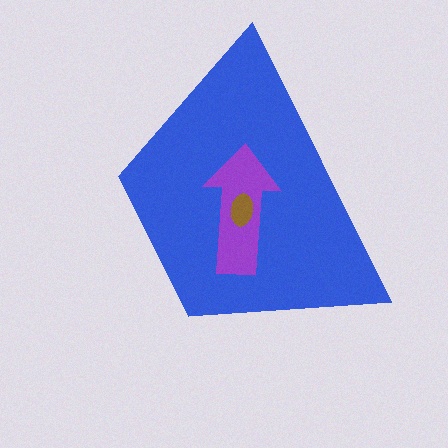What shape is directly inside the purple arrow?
The brown ellipse.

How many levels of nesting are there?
3.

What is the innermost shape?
The brown ellipse.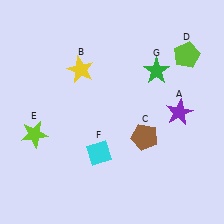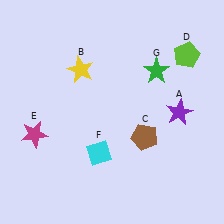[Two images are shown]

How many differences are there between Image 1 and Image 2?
There is 1 difference between the two images.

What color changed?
The star (E) changed from lime in Image 1 to magenta in Image 2.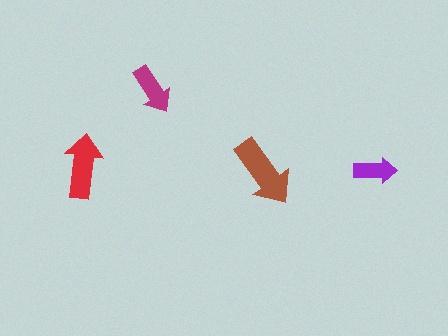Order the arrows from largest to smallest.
the brown one, the red one, the magenta one, the purple one.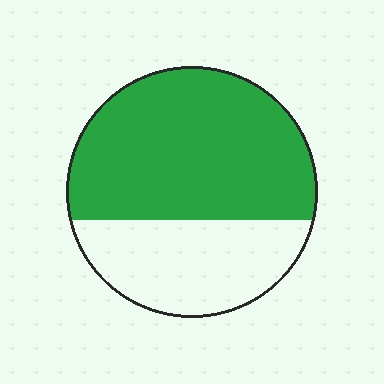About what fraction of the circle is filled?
About five eighths (5/8).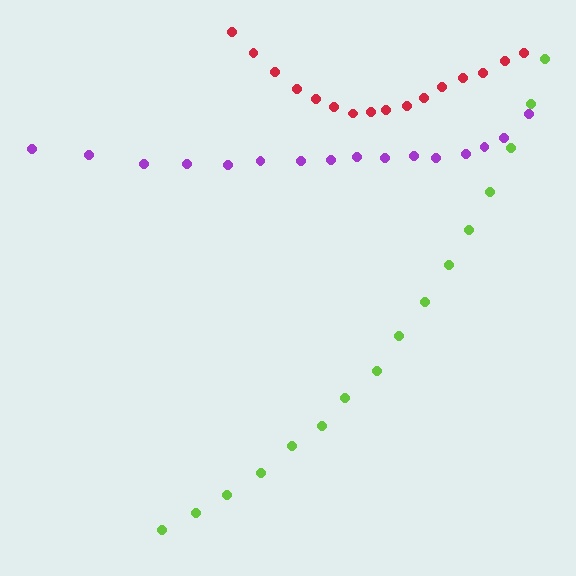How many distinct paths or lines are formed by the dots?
There are 3 distinct paths.